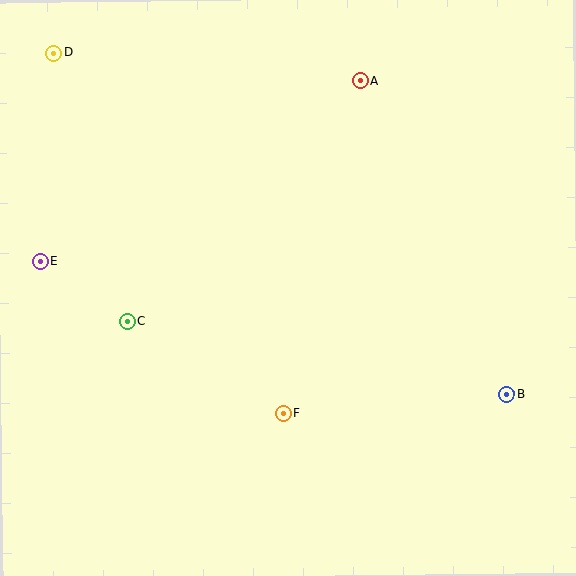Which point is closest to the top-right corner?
Point A is closest to the top-right corner.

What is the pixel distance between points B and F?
The distance between B and F is 224 pixels.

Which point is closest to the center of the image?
Point F at (284, 413) is closest to the center.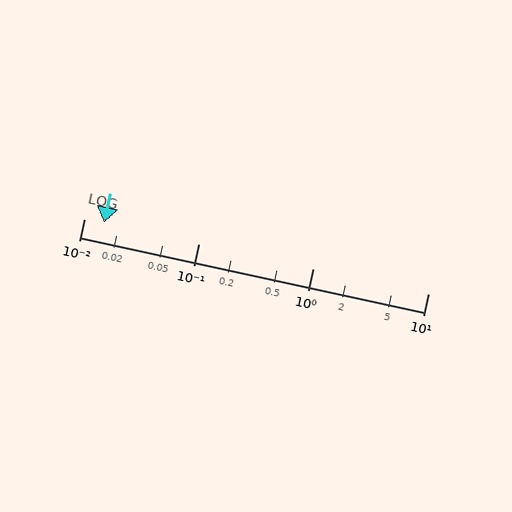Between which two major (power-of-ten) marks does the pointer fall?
The pointer is between 0.01 and 0.1.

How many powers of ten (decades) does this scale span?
The scale spans 3 decades, from 0.01 to 10.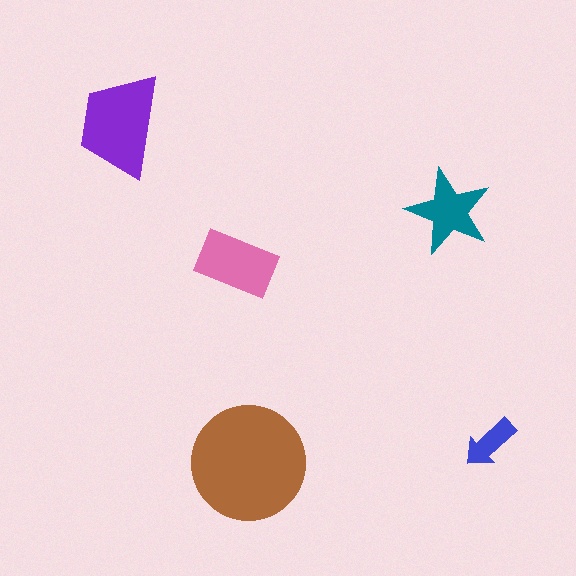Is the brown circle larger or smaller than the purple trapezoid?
Larger.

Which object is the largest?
The brown circle.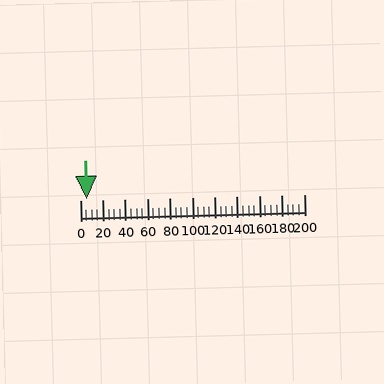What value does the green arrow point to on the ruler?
The green arrow points to approximately 6.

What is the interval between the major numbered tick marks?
The major tick marks are spaced 20 units apart.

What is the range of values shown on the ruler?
The ruler shows values from 0 to 200.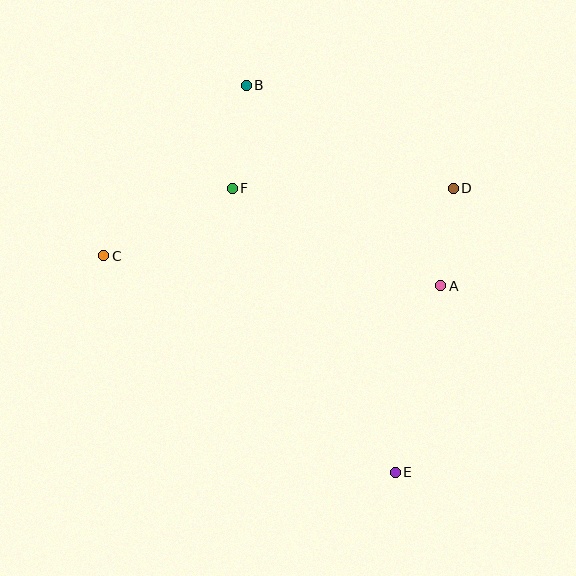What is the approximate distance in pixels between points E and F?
The distance between E and F is approximately 328 pixels.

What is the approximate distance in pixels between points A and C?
The distance between A and C is approximately 338 pixels.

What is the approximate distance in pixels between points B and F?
The distance between B and F is approximately 104 pixels.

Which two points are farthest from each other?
Points B and E are farthest from each other.